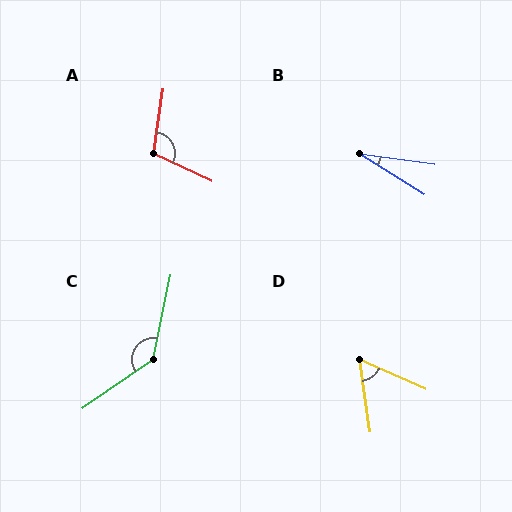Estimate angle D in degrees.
Approximately 58 degrees.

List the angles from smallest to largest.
B (24°), D (58°), A (107°), C (136°).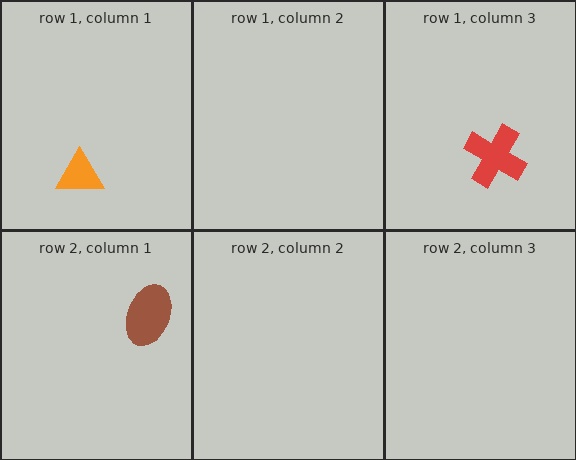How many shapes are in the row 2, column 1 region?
1.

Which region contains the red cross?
The row 1, column 3 region.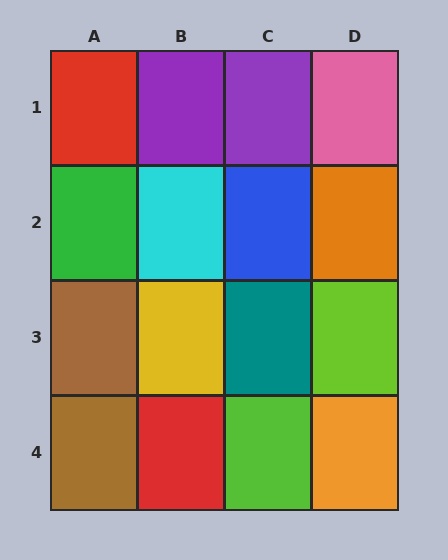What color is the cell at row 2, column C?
Blue.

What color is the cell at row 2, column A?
Green.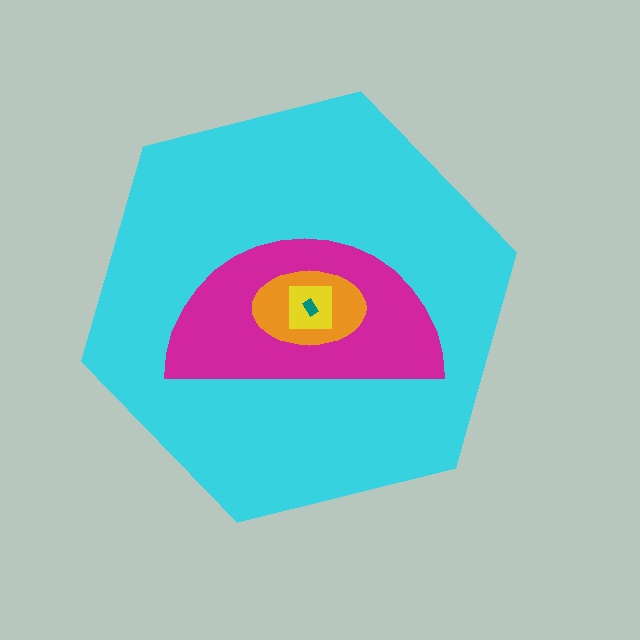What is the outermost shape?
The cyan hexagon.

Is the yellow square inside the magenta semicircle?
Yes.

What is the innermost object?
The teal rectangle.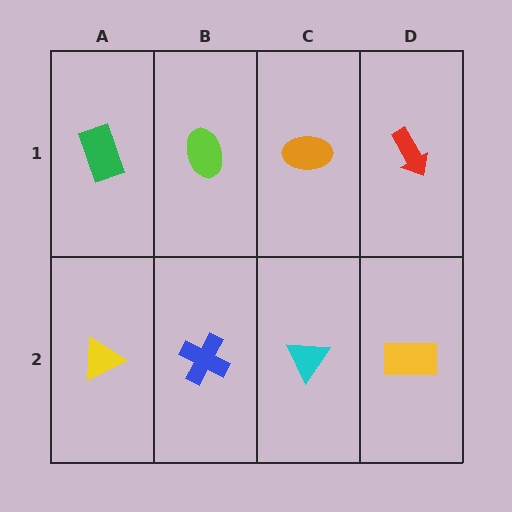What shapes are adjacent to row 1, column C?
A cyan triangle (row 2, column C), a lime ellipse (row 1, column B), a red arrow (row 1, column D).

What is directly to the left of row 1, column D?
An orange ellipse.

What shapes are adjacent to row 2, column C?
An orange ellipse (row 1, column C), a blue cross (row 2, column B), a yellow rectangle (row 2, column D).